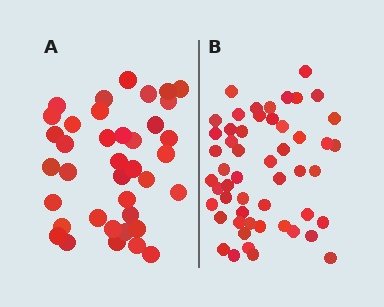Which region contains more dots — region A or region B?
Region B (the right region) has more dots.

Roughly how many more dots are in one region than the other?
Region B has approximately 15 more dots than region A.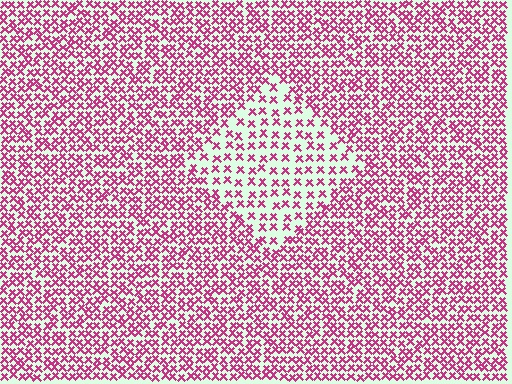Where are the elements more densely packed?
The elements are more densely packed outside the diamond boundary.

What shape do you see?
I see a diamond.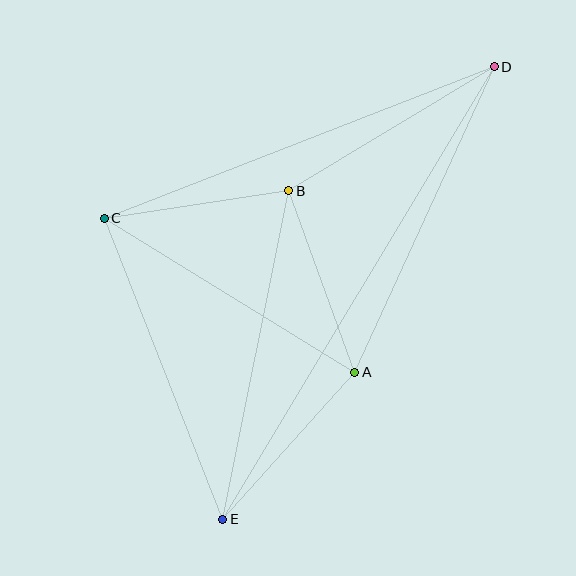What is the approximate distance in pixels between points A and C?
The distance between A and C is approximately 294 pixels.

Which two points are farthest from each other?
Points D and E are farthest from each other.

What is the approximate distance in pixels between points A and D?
The distance between A and D is approximately 336 pixels.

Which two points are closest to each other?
Points B and C are closest to each other.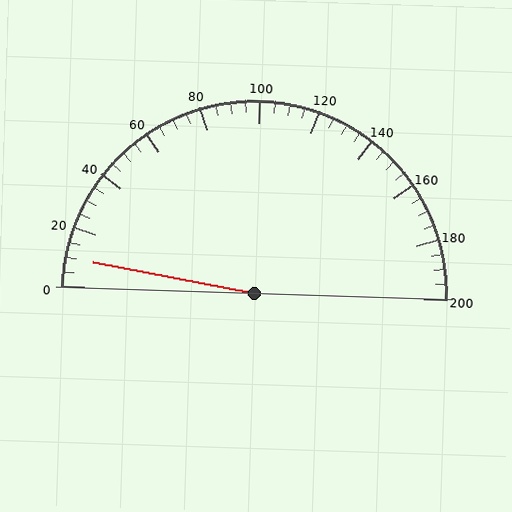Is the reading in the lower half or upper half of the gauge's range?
The reading is in the lower half of the range (0 to 200).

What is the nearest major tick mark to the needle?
The nearest major tick mark is 0.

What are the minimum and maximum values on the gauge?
The gauge ranges from 0 to 200.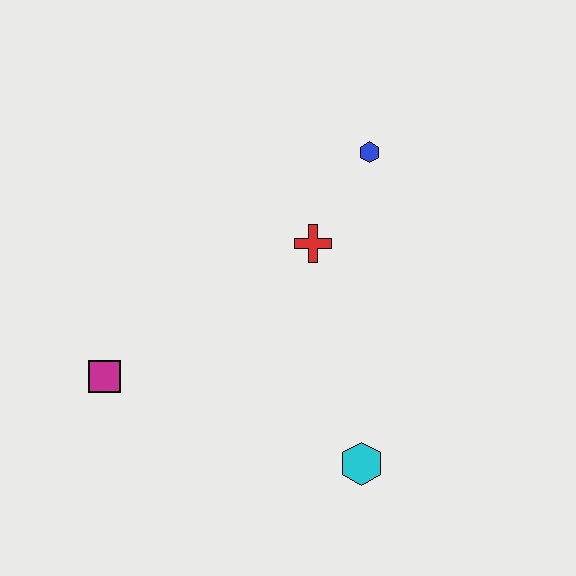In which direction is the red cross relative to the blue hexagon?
The red cross is below the blue hexagon.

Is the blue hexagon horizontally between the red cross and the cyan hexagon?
No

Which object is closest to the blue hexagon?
The red cross is closest to the blue hexagon.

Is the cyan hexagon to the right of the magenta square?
Yes